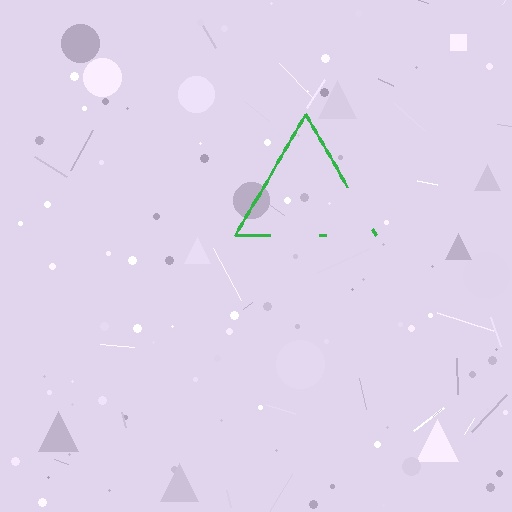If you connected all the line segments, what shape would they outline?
They would outline a triangle.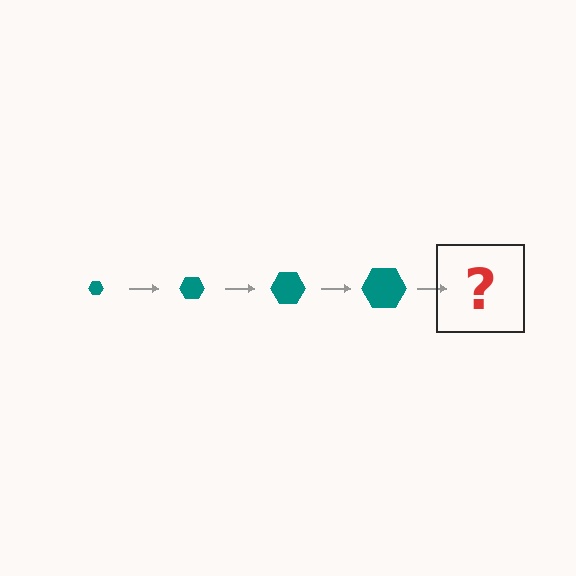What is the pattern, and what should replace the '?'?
The pattern is that the hexagon gets progressively larger each step. The '?' should be a teal hexagon, larger than the previous one.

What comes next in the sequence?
The next element should be a teal hexagon, larger than the previous one.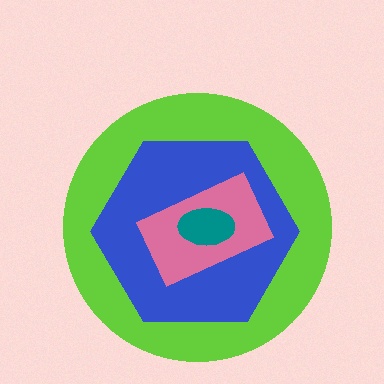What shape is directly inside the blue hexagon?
The pink rectangle.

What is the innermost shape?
The teal ellipse.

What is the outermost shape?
The lime circle.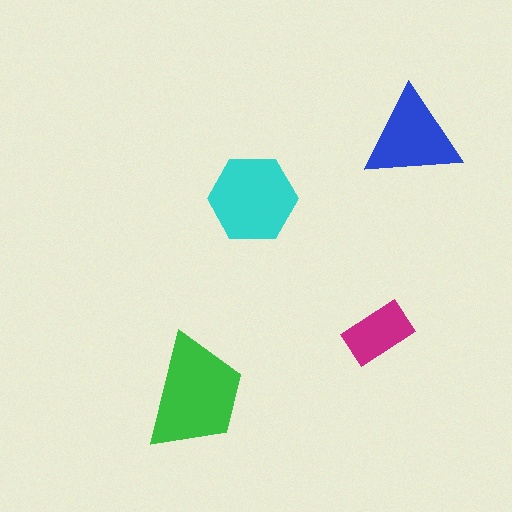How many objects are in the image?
There are 4 objects in the image.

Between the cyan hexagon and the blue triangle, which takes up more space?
The cyan hexagon.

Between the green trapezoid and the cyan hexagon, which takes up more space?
The green trapezoid.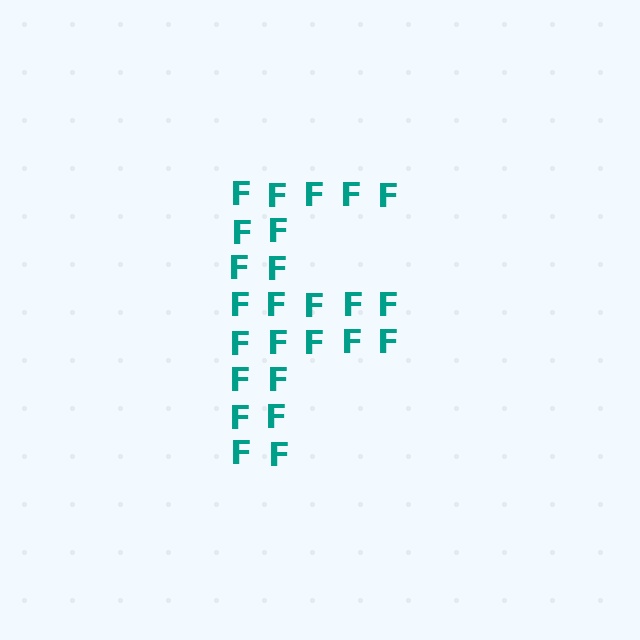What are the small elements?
The small elements are letter F's.